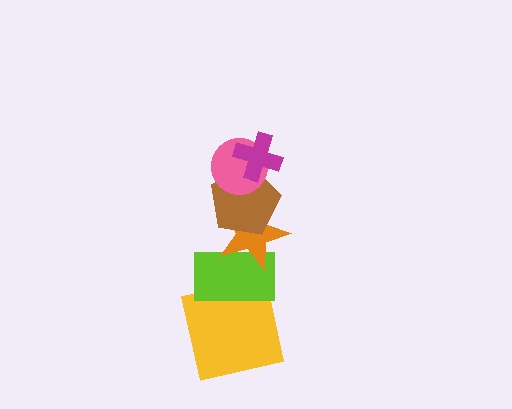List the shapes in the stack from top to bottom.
From top to bottom: the magenta cross, the pink circle, the brown pentagon, the orange star, the lime rectangle, the yellow square.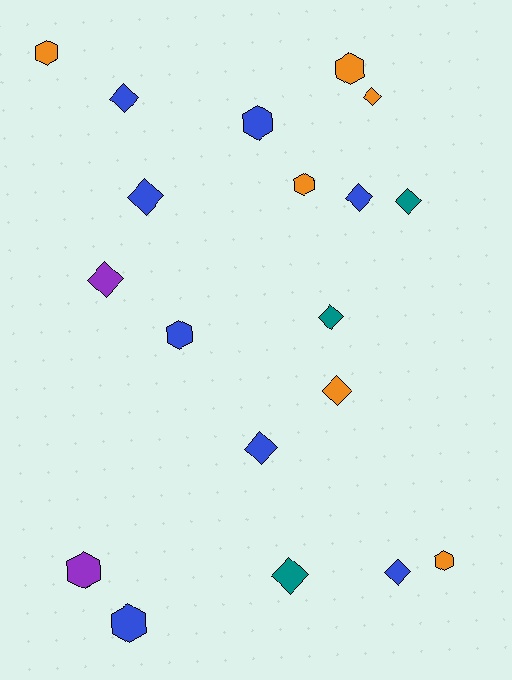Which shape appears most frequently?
Diamond, with 11 objects.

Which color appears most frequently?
Blue, with 8 objects.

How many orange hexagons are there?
There are 4 orange hexagons.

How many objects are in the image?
There are 19 objects.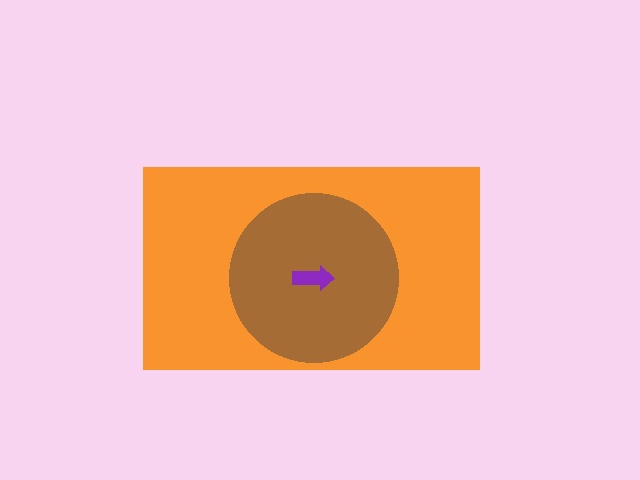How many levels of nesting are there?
3.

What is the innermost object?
The purple arrow.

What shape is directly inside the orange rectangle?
The brown circle.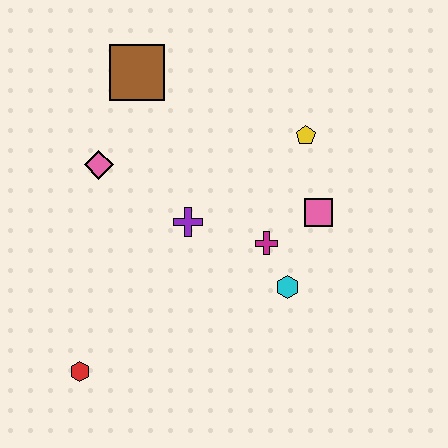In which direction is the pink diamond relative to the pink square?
The pink diamond is to the left of the pink square.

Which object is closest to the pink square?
The magenta cross is closest to the pink square.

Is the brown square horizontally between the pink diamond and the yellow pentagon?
Yes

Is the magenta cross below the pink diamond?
Yes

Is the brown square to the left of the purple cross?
Yes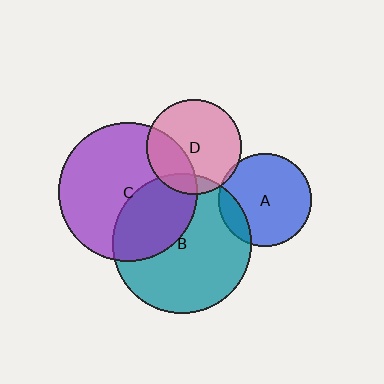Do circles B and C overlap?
Yes.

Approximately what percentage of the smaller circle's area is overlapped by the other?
Approximately 35%.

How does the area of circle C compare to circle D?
Approximately 2.1 times.